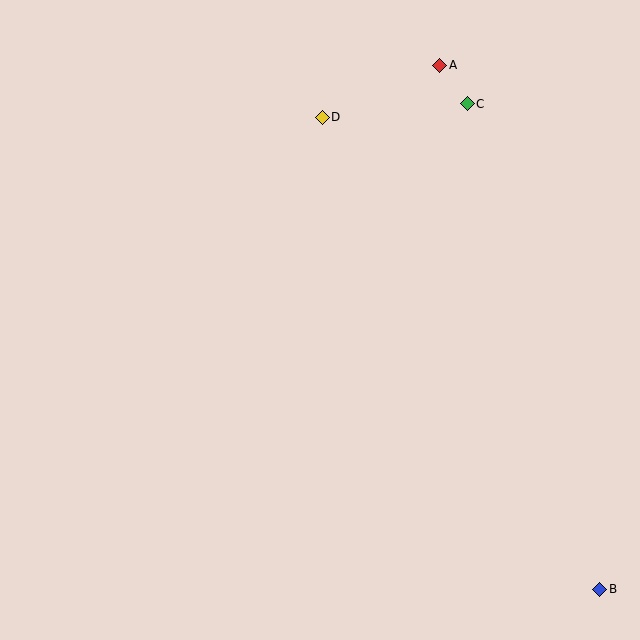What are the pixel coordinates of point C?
Point C is at (467, 104).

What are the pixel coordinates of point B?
Point B is at (600, 589).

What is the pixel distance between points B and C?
The distance between B and C is 503 pixels.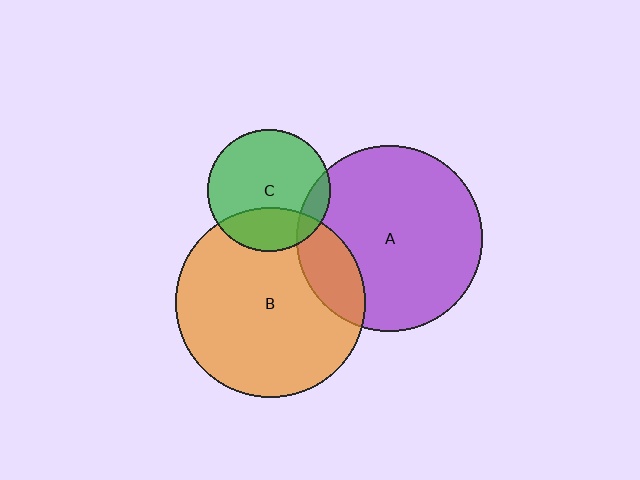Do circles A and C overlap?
Yes.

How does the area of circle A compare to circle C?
Approximately 2.3 times.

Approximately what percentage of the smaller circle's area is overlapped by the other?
Approximately 10%.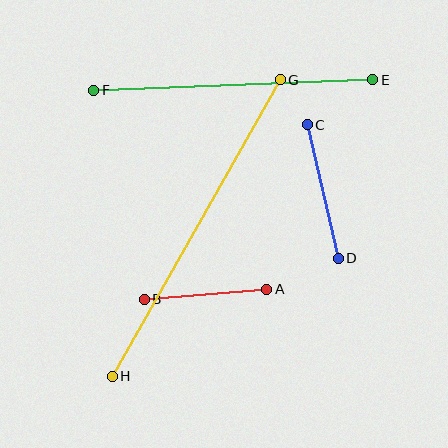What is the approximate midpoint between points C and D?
The midpoint is at approximately (323, 191) pixels.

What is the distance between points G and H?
The distance is approximately 341 pixels.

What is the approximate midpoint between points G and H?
The midpoint is at approximately (196, 228) pixels.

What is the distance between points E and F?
The distance is approximately 279 pixels.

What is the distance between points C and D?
The distance is approximately 137 pixels.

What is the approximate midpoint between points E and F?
The midpoint is at approximately (233, 85) pixels.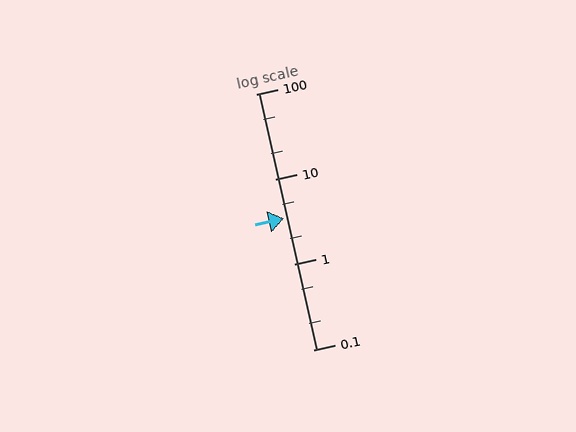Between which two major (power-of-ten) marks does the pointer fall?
The pointer is between 1 and 10.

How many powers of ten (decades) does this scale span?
The scale spans 3 decades, from 0.1 to 100.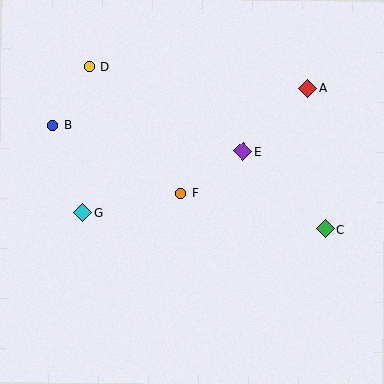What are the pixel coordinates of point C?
Point C is at (325, 229).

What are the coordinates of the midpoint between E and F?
The midpoint between E and F is at (212, 172).